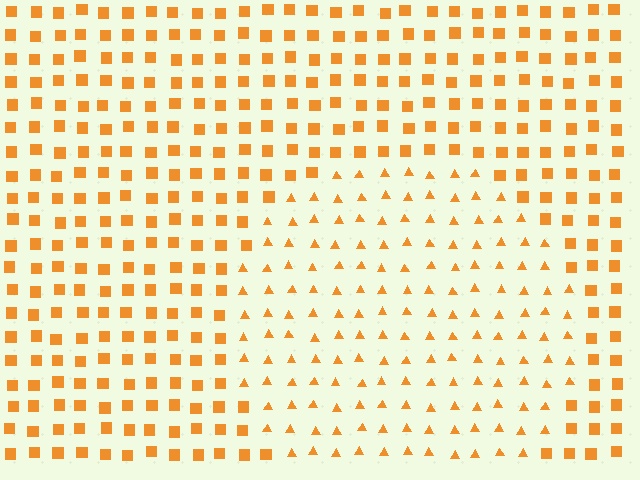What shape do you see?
I see a circle.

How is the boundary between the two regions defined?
The boundary is defined by a change in element shape: triangles inside vs. squares outside. All elements share the same color and spacing.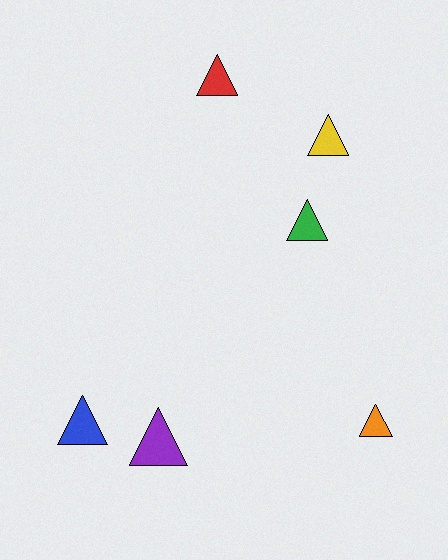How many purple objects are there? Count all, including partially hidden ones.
There is 1 purple object.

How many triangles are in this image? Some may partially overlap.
There are 6 triangles.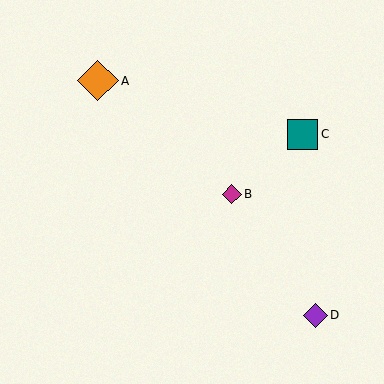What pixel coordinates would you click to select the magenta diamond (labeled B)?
Click at (232, 194) to select the magenta diamond B.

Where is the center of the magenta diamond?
The center of the magenta diamond is at (232, 194).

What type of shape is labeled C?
Shape C is a teal square.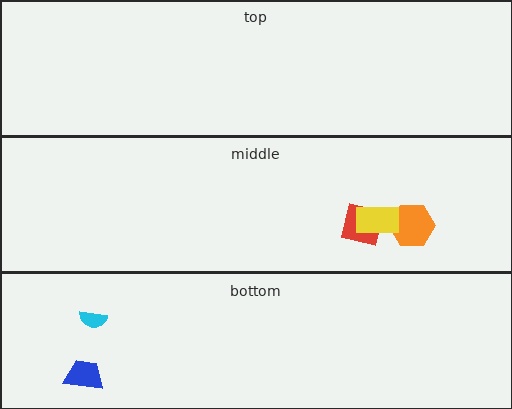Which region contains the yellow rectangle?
The middle region.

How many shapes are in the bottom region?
2.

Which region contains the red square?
The middle region.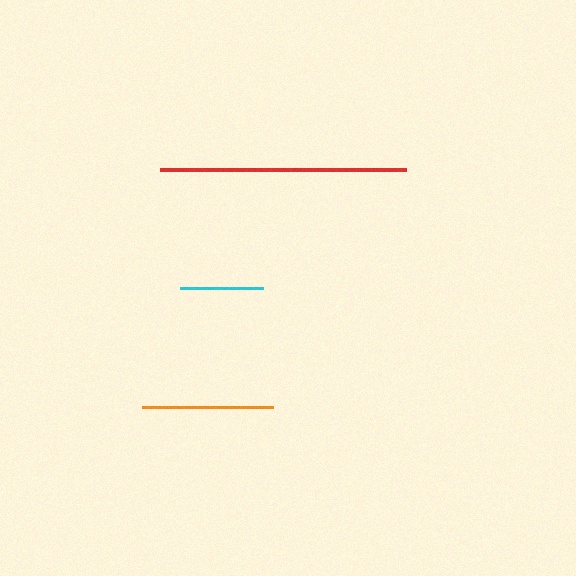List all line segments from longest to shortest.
From longest to shortest: red, orange, cyan.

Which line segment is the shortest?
The cyan line is the shortest at approximately 83 pixels.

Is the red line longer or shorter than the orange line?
The red line is longer than the orange line.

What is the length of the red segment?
The red segment is approximately 246 pixels long.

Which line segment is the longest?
The red line is the longest at approximately 246 pixels.